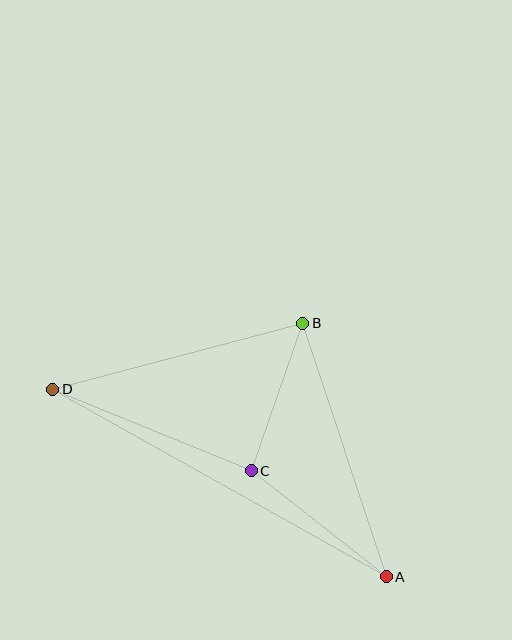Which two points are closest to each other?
Points B and C are closest to each other.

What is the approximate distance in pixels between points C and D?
The distance between C and D is approximately 214 pixels.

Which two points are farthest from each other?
Points A and D are farthest from each other.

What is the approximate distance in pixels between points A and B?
The distance between A and B is approximately 267 pixels.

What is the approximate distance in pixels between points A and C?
The distance between A and C is approximately 172 pixels.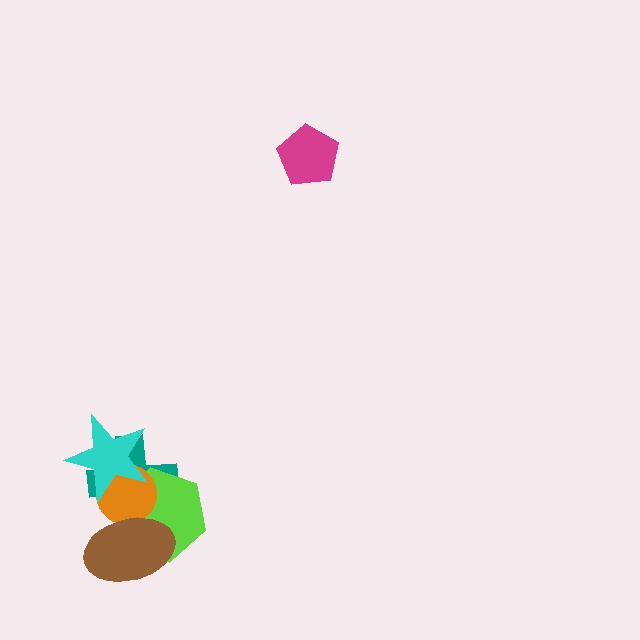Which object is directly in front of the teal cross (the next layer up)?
The lime hexagon is directly in front of the teal cross.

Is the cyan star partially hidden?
No, no other shape covers it.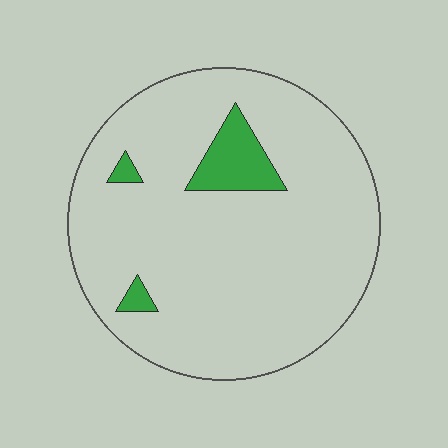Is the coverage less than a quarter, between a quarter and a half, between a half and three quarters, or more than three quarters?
Less than a quarter.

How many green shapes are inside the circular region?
3.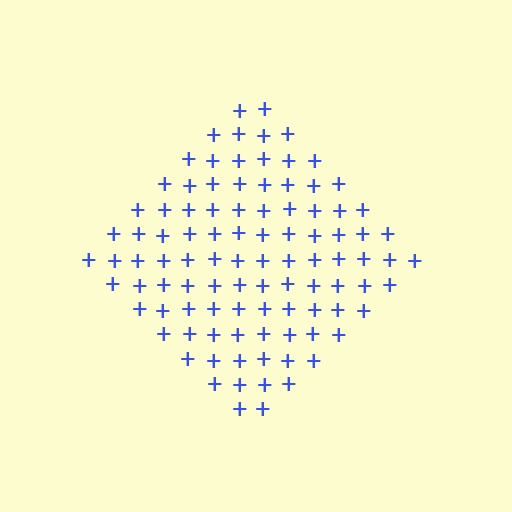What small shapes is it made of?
It is made of small plus signs.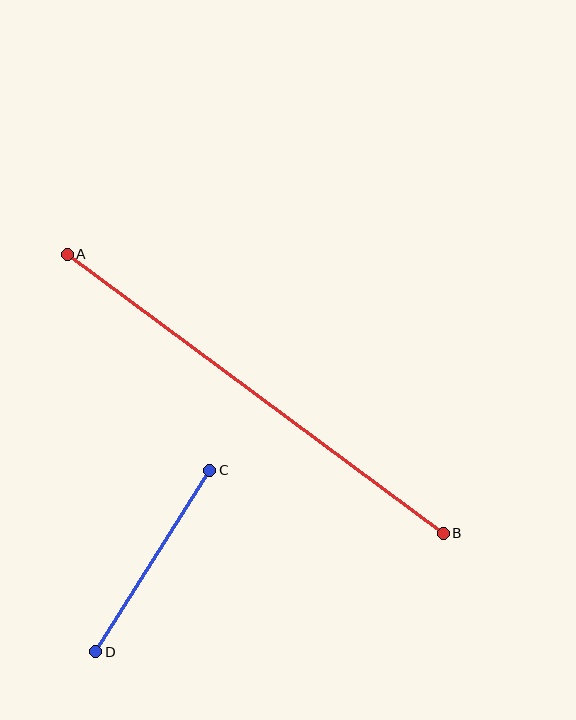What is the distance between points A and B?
The distance is approximately 468 pixels.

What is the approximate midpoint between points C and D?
The midpoint is at approximately (153, 561) pixels.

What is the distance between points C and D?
The distance is approximately 215 pixels.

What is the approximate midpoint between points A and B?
The midpoint is at approximately (255, 394) pixels.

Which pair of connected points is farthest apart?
Points A and B are farthest apart.